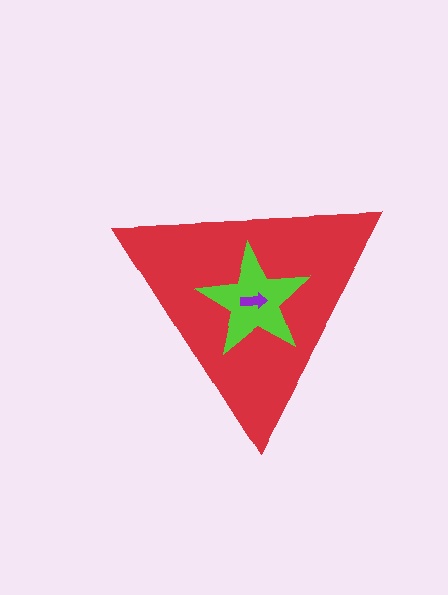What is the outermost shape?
The red triangle.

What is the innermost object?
The purple arrow.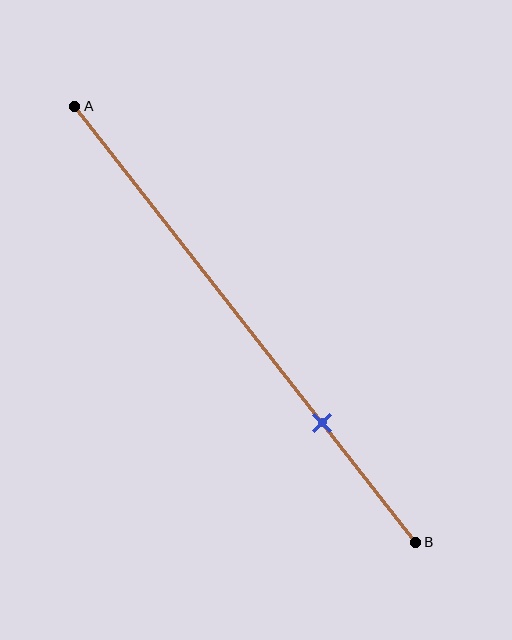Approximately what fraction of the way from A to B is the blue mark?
The blue mark is approximately 75% of the way from A to B.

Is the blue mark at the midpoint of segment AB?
No, the mark is at about 75% from A, not at the 50% midpoint.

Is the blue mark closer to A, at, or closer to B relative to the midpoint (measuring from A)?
The blue mark is closer to point B than the midpoint of segment AB.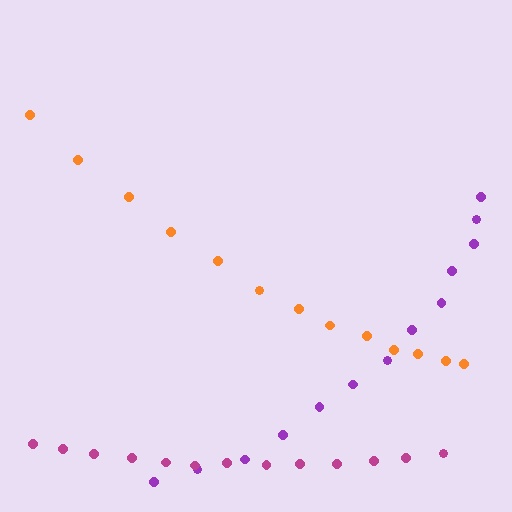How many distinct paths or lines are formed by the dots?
There are 3 distinct paths.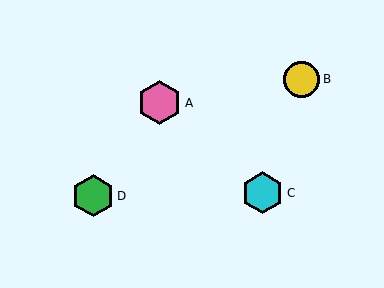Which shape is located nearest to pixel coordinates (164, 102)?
The pink hexagon (labeled A) at (159, 103) is nearest to that location.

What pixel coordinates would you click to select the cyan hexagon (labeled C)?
Click at (263, 193) to select the cyan hexagon C.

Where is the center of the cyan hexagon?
The center of the cyan hexagon is at (263, 193).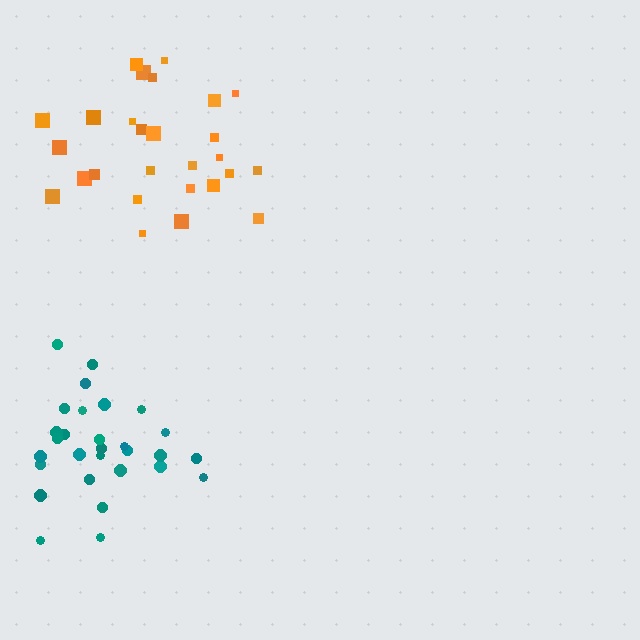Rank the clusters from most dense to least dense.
teal, orange.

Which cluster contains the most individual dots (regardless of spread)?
Teal (30).